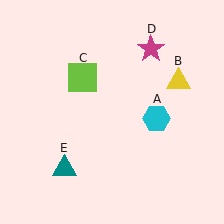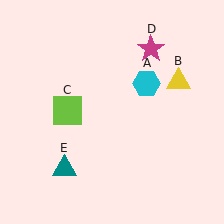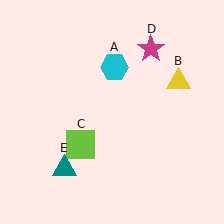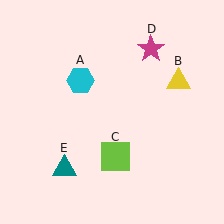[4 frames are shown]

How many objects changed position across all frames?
2 objects changed position: cyan hexagon (object A), lime square (object C).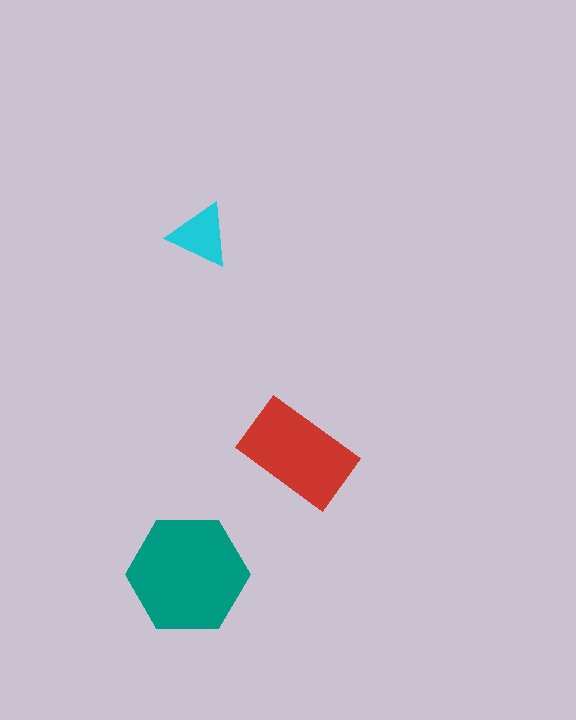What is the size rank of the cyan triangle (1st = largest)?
3rd.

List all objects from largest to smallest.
The teal hexagon, the red rectangle, the cyan triangle.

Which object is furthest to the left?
The teal hexagon is leftmost.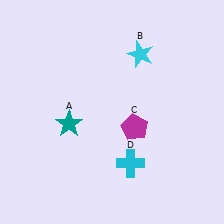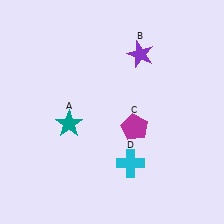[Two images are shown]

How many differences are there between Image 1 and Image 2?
There is 1 difference between the two images.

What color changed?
The star (B) changed from cyan in Image 1 to purple in Image 2.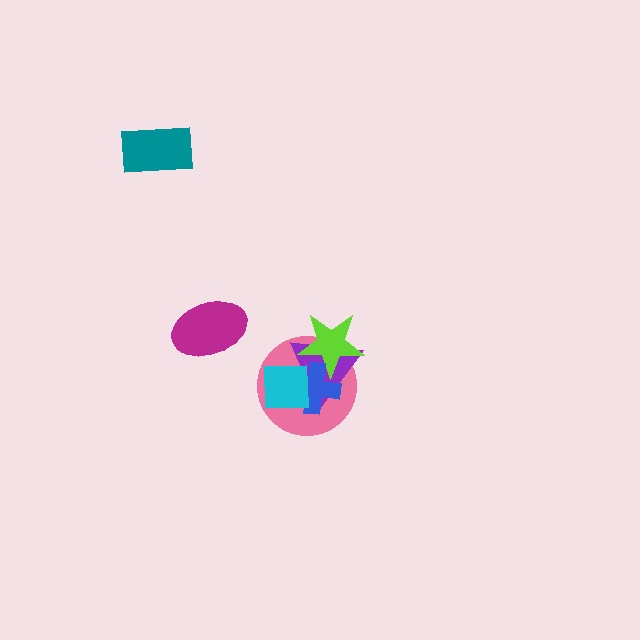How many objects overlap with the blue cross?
4 objects overlap with the blue cross.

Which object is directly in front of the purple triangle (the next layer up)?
The lime star is directly in front of the purple triangle.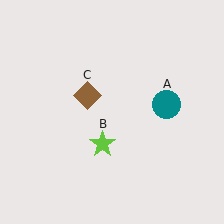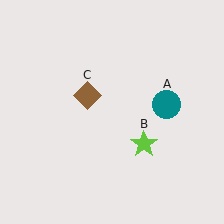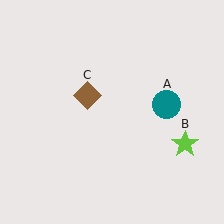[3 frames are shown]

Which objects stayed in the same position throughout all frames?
Teal circle (object A) and brown diamond (object C) remained stationary.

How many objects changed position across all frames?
1 object changed position: lime star (object B).